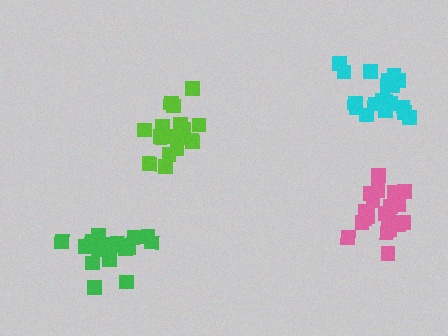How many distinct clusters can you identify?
There are 4 distinct clusters.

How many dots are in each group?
Group 1: 21 dots, Group 2: 19 dots, Group 3: 17 dots, Group 4: 21 dots (78 total).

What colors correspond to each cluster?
The clusters are colored: pink, cyan, lime, green.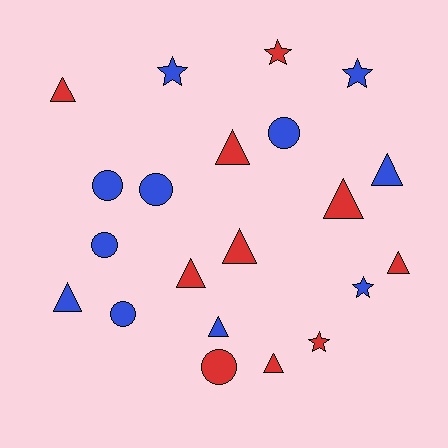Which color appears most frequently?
Blue, with 11 objects.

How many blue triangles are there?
There are 3 blue triangles.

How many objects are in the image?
There are 21 objects.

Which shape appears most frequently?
Triangle, with 10 objects.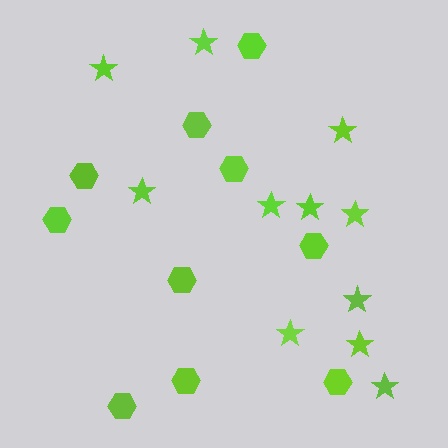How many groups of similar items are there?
There are 2 groups: one group of stars (11) and one group of hexagons (10).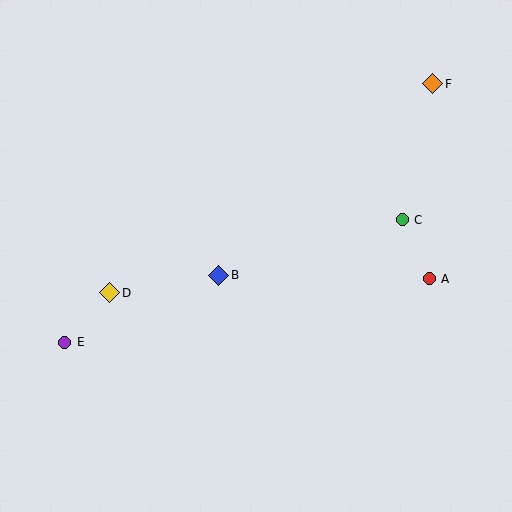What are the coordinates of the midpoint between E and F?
The midpoint between E and F is at (249, 213).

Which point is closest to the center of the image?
Point B at (219, 275) is closest to the center.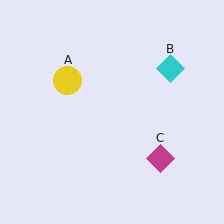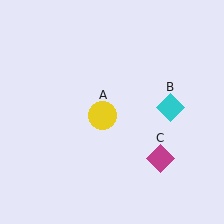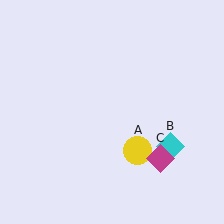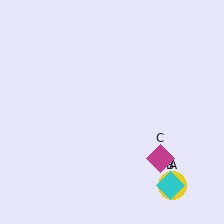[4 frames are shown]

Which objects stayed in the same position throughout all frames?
Magenta diamond (object C) remained stationary.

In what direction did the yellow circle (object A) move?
The yellow circle (object A) moved down and to the right.